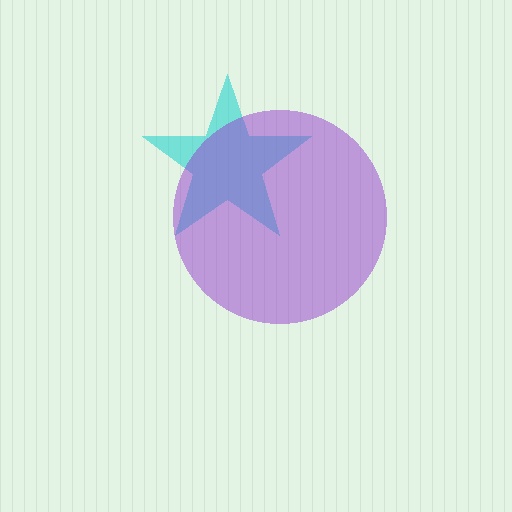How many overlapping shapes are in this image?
There are 2 overlapping shapes in the image.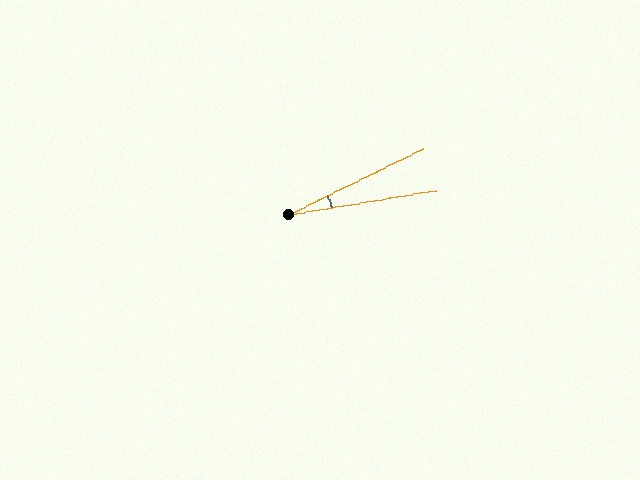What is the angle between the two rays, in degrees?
Approximately 17 degrees.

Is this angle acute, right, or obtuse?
It is acute.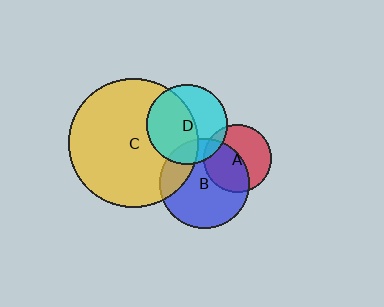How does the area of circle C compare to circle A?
Approximately 3.6 times.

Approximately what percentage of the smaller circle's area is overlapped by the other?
Approximately 50%.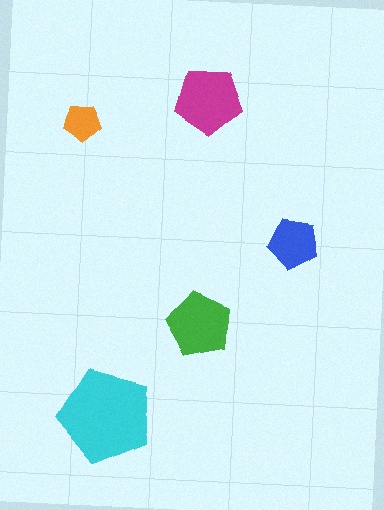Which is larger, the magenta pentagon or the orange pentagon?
The magenta one.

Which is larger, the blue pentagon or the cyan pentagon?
The cyan one.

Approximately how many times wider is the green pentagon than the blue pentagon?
About 1.5 times wider.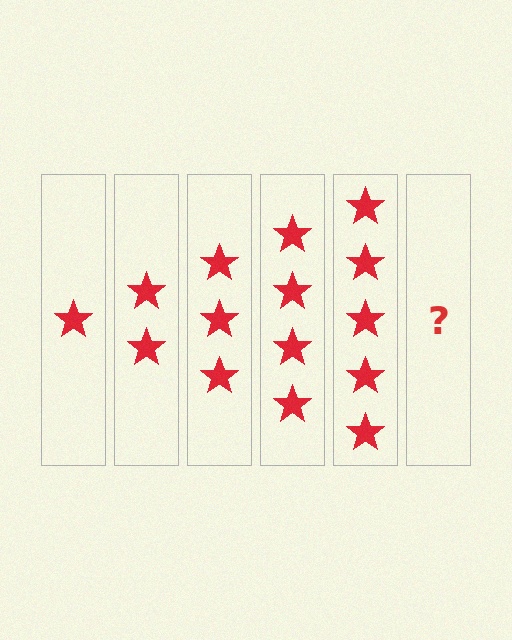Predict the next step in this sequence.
The next step is 6 stars.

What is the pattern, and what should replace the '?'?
The pattern is that each step adds one more star. The '?' should be 6 stars.